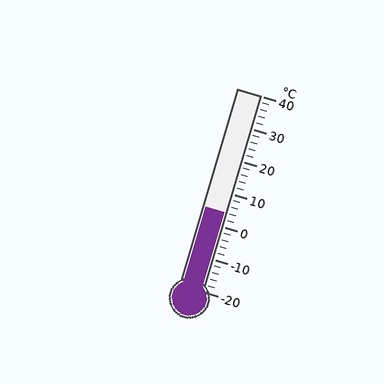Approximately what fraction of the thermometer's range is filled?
The thermometer is filled to approximately 40% of its range.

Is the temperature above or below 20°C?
The temperature is below 20°C.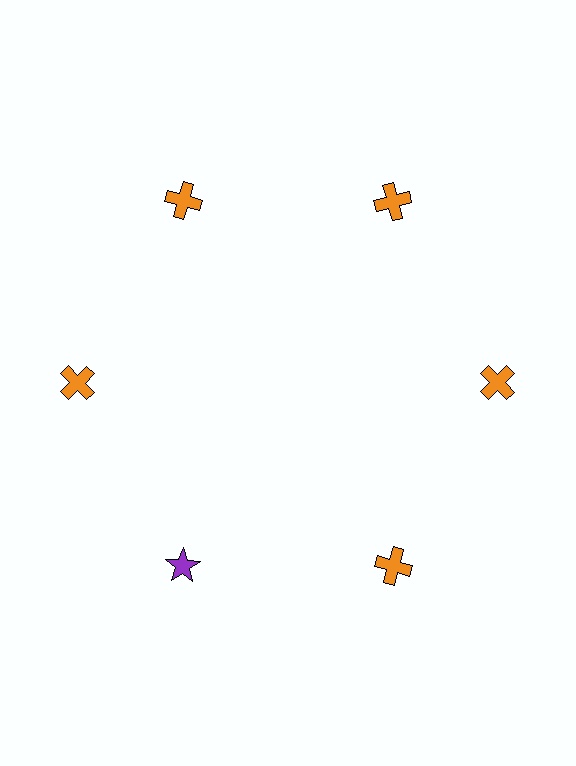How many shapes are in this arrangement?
There are 6 shapes arranged in a ring pattern.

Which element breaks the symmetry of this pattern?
The purple star at roughly the 7 o'clock position breaks the symmetry. All other shapes are orange crosses.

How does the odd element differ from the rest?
It differs in both color (purple instead of orange) and shape (star instead of cross).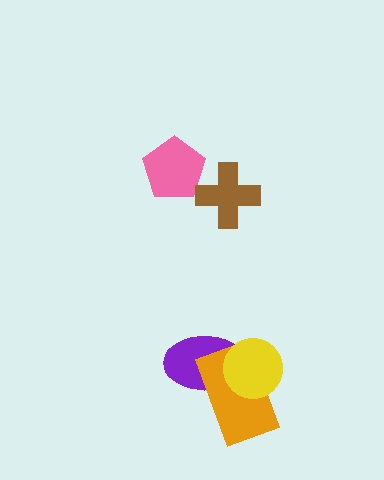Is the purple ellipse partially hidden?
Yes, it is partially covered by another shape.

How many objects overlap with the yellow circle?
2 objects overlap with the yellow circle.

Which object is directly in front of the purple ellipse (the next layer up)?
The orange rectangle is directly in front of the purple ellipse.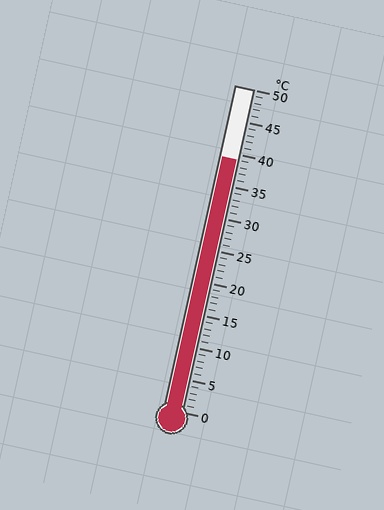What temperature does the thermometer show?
The thermometer shows approximately 39°C.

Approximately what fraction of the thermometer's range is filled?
The thermometer is filled to approximately 80% of its range.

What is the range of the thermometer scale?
The thermometer scale ranges from 0°C to 50°C.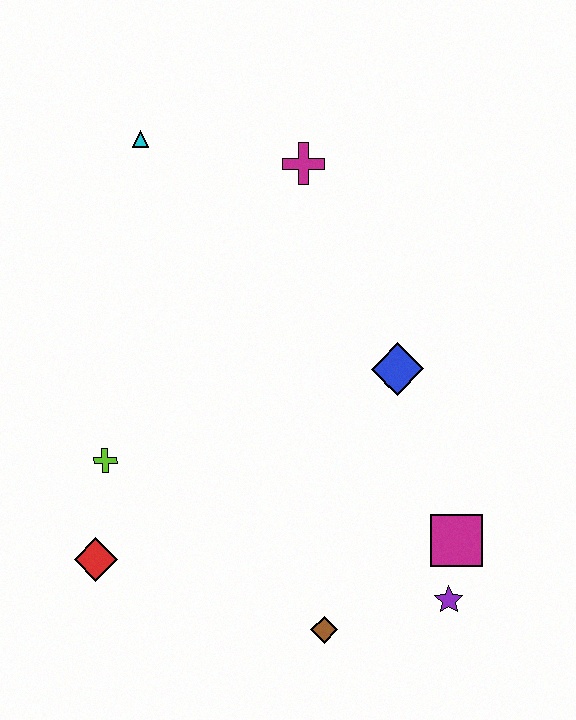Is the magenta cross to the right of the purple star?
No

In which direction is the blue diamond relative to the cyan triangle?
The blue diamond is to the right of the cyan triangle.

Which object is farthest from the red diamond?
The magenta cross is farthest from the red diamond.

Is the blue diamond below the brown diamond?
No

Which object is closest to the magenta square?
The purple star is closest to the magenta square.